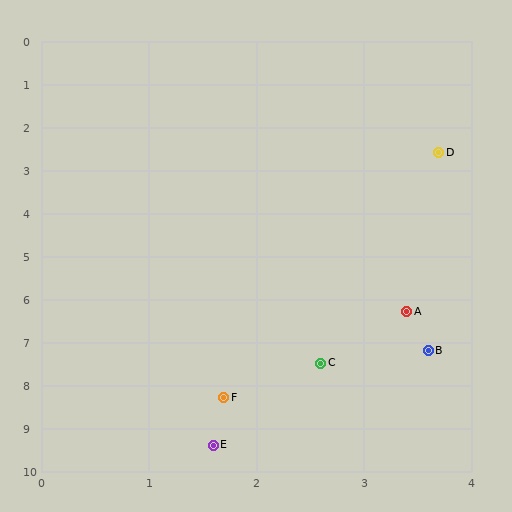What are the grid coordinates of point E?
Point E is at approximately (1.6, 9.4).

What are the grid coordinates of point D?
Point D is at approximately (3.7, 2.6).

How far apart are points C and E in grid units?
Points C and E are about 2.1 grid units apart.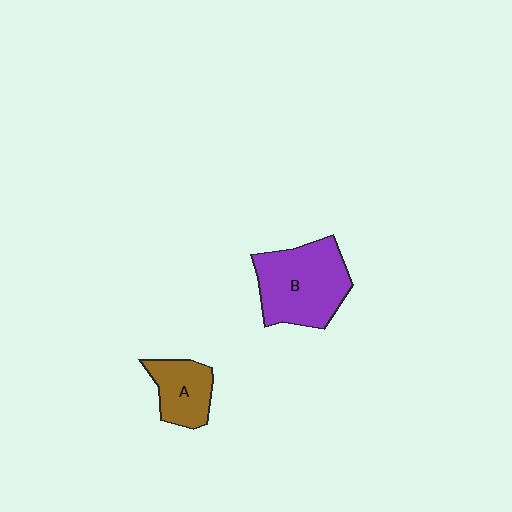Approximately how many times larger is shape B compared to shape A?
Approximately 1.9 times.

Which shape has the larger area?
Shape B (purple).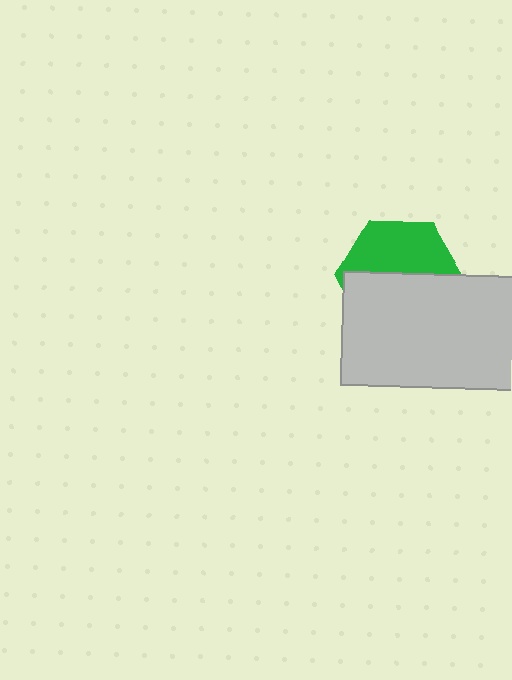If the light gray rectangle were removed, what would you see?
You would see the complete green hexagon.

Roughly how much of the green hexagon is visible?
A small part of it is visible (roughly 45%).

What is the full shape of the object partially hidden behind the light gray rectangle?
The partially hidden object is a green hexagon.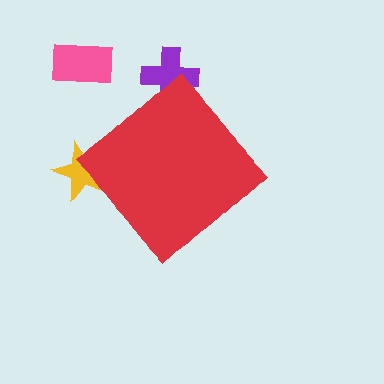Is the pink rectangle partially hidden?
No, the pink rectangle is fully visible.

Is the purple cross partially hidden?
Yes, the purple cross is partially hidden behind the red diamond.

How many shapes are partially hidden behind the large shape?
2 shapes are partially hidden.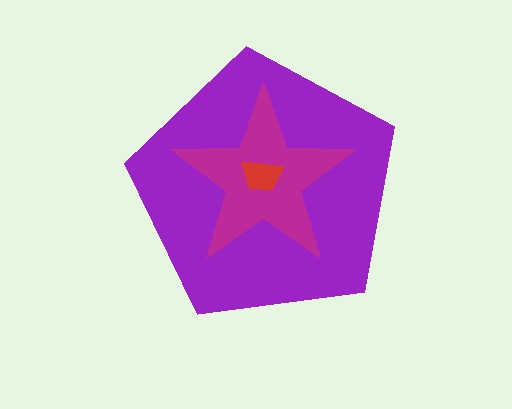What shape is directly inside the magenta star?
The red trapezoid.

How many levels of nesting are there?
3.